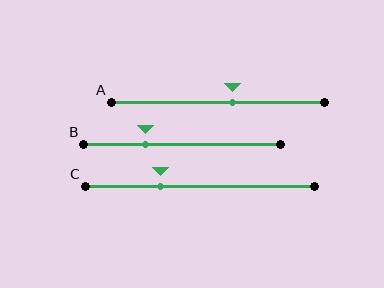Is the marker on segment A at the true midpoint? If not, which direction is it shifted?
No, the marker on segment A is shifted to the right by about 7% of the segment length.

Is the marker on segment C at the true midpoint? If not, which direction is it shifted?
No, the marker on segment C is shifted to the left by about 17% of the segment length.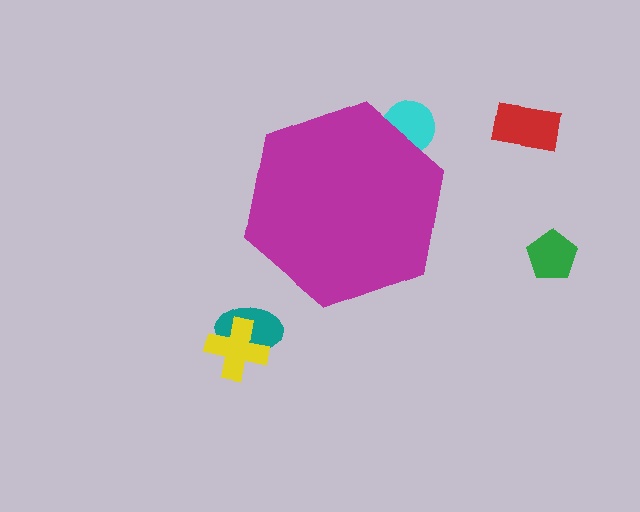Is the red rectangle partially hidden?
No, the red rectangle is fully visible.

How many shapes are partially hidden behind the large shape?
1 shape is partially hidden.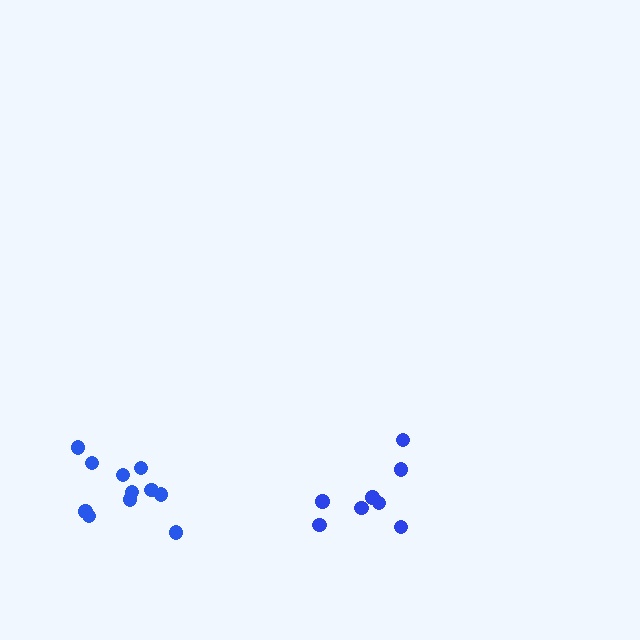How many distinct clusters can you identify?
There are 2 distinct clusters.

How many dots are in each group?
Group 1: 8 dots, Group 2: 11 dots (19 total).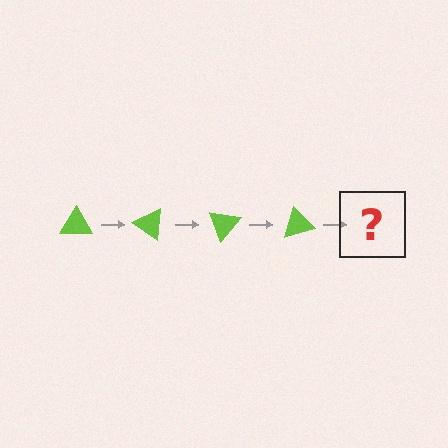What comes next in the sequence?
The next element should be a lime triangle rotated 140 degrees.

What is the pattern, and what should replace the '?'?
The pattern is that the triangle rotates 35 degrees each step. The '?' should be a lime triangle rotated 140 degrees.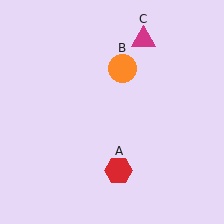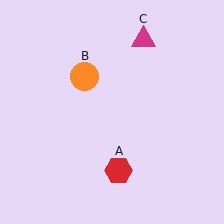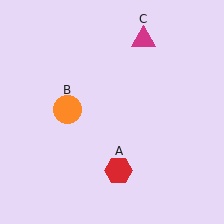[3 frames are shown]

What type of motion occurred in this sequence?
The orange circle (object B) rotated counterclockwise around the center of the scene.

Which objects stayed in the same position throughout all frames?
Red hexagon (object A) and magenta triangle (object C) remained stationary.